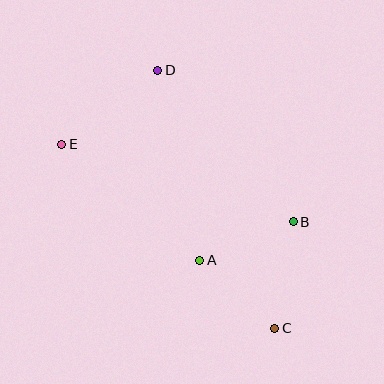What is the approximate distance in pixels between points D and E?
The distance between D and E is approximately 121 pixels.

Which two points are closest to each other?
Points A and B are closest to each other.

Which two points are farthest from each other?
Points C and D are farthest from each other.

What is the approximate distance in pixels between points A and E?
The distance between A and E is approximately 180 pixels.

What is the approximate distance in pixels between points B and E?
The distance between B and E is approximately 244 pixels.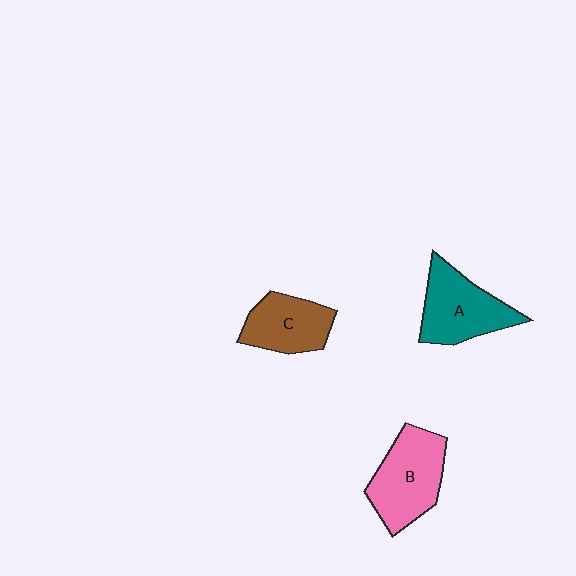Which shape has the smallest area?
Shape C (brown).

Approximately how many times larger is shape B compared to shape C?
Approximately 1.3 times.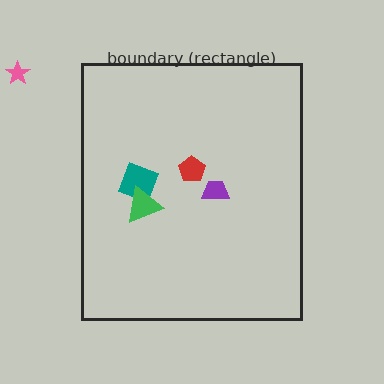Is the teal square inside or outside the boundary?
Inside.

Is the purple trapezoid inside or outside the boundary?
Inside.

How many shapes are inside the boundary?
4 inside, 1 outside.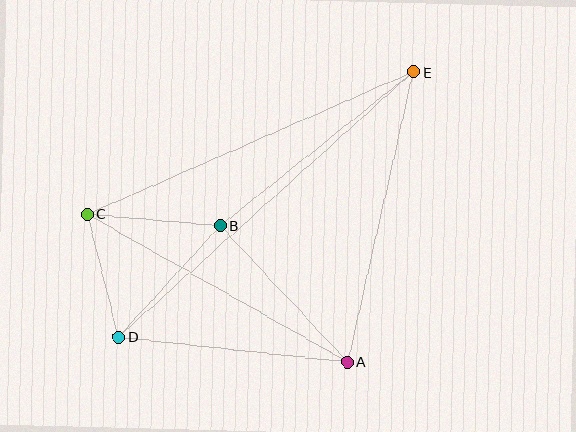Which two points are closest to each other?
Points C and D are closest to each other.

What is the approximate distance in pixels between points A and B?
The distance between A and B is approximately 187 pixels.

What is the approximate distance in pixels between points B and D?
The distance between B and D is approximately 151 pixels.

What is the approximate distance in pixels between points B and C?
The distance between B and C is approximately 133 pixels.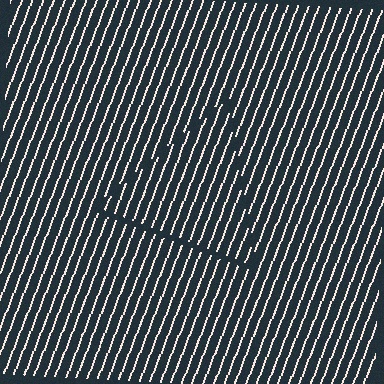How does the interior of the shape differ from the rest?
The interior of the shape contains the same grating, shifted by half a period — the contour is defined by the phase discontinuity where line-ends from the inner and outer gratings abut.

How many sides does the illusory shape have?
3 sides — the line-ends trace a triangle.